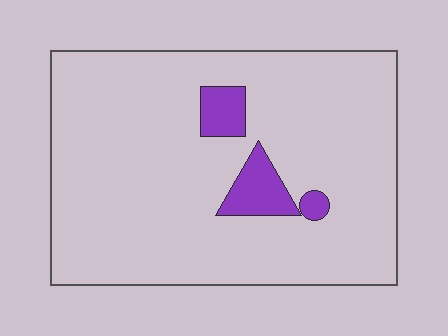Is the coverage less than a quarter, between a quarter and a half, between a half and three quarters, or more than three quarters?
Less than a quarter.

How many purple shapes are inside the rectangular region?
3.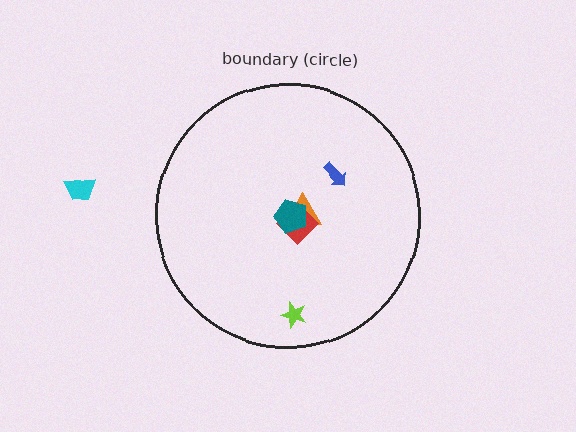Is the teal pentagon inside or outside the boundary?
Inside.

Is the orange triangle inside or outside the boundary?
Inside.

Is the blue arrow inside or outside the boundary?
Inside.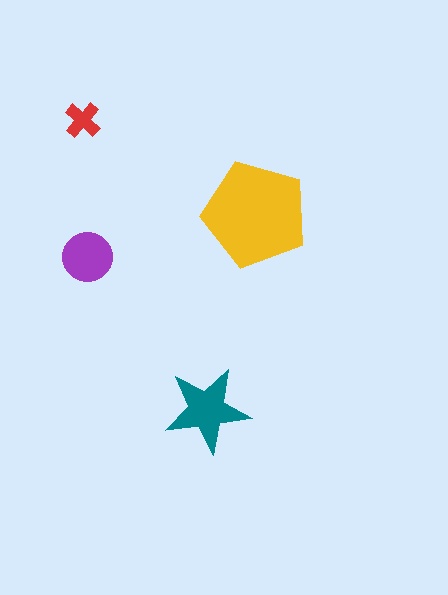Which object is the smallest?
The red cross.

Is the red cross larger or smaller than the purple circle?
Smaller.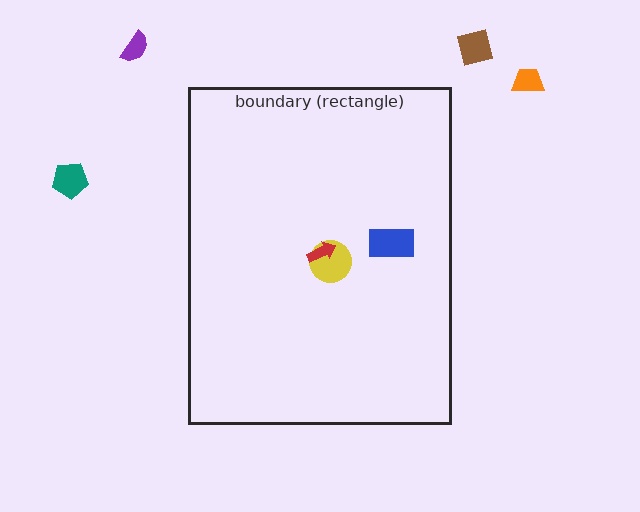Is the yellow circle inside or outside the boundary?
Inside.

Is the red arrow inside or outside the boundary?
Inside.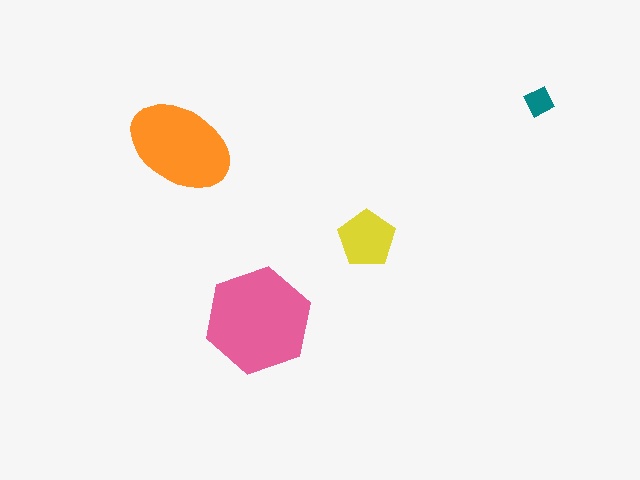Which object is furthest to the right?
The teal diamond is rightmost.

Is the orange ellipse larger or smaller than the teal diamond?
Larger.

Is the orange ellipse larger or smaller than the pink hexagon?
Smaller.